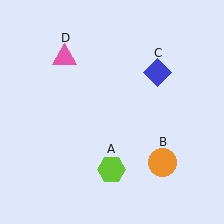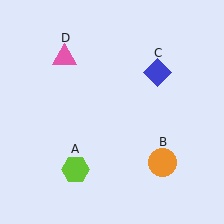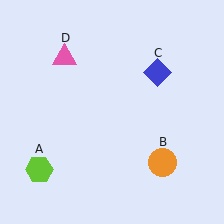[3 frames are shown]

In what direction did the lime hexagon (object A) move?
The lime hexagon (object A) moved left.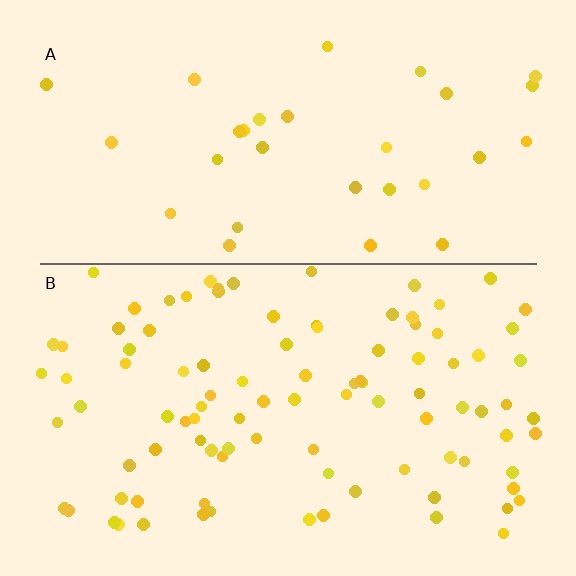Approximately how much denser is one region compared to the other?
Approximately 3.1× — region B over region A.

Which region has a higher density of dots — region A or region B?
B (the bottom).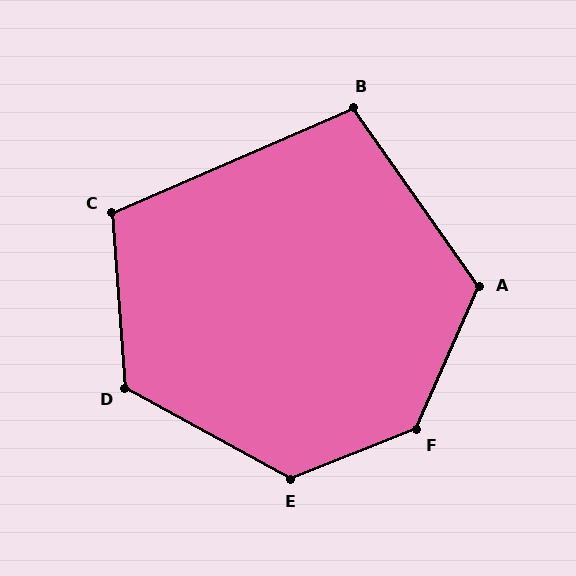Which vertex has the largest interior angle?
F, at approximately 135 degrees.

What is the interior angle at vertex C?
Approximately 109 degrees (obtuse).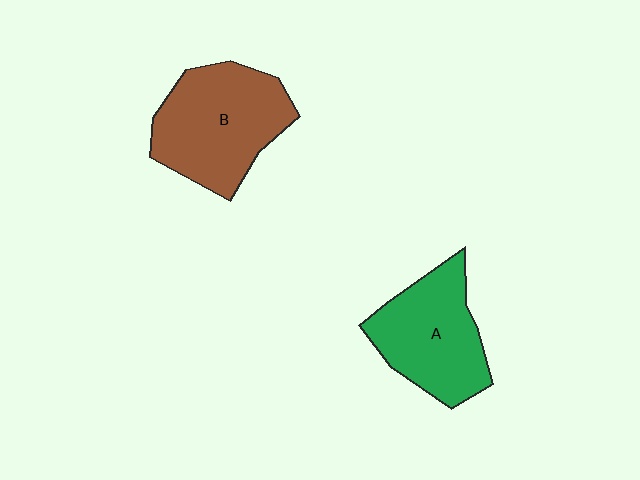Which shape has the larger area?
Shape B (brown).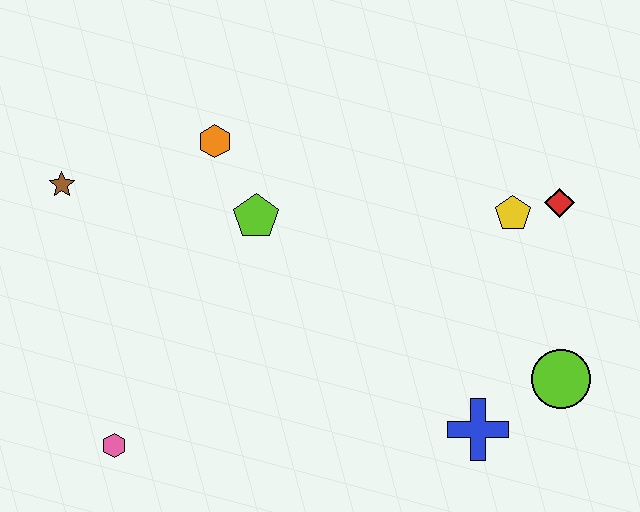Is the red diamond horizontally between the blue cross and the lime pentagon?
No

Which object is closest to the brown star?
The orange hexagon is closest to the brown star.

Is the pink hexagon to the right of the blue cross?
No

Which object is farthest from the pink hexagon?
The red diamond is farthest from the pink hexagon.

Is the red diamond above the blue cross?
Yes